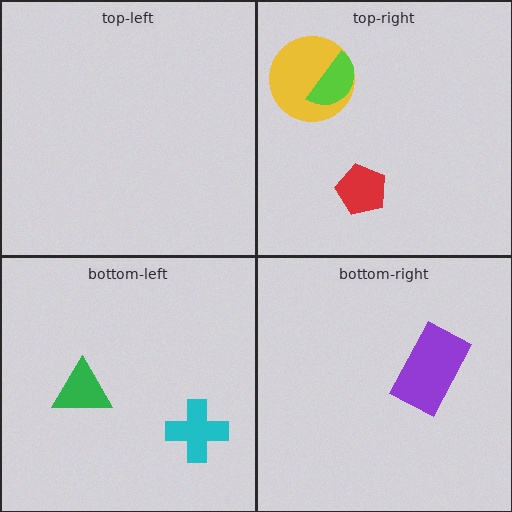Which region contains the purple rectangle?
The bottom-right region.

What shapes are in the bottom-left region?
The green triangle, the cyan cross.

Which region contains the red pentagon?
The top-right region.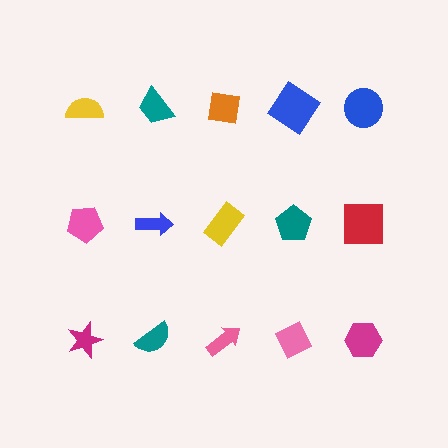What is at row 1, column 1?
A yellow semicircle.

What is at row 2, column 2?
A blue arrow.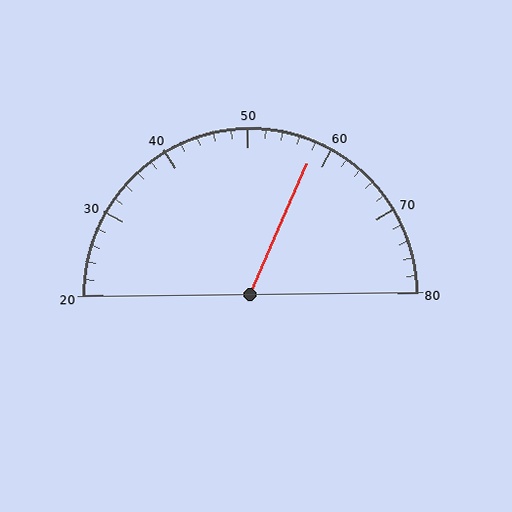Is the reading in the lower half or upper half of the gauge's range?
The reading is in the upper half of the range (20 to 80).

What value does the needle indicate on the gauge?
The needle indicates approximately 58.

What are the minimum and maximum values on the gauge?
The gauge ranges from 20 to 80.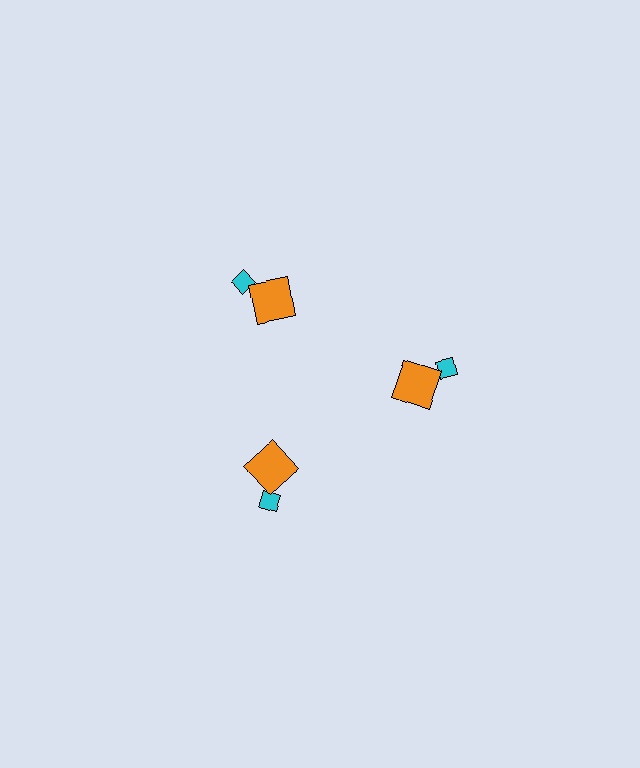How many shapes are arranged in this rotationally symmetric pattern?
There are 6 shapes, arranged in 3 groups of 2.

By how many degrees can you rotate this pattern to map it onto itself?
The pattern maps onto itself every 120 degrees of rotation.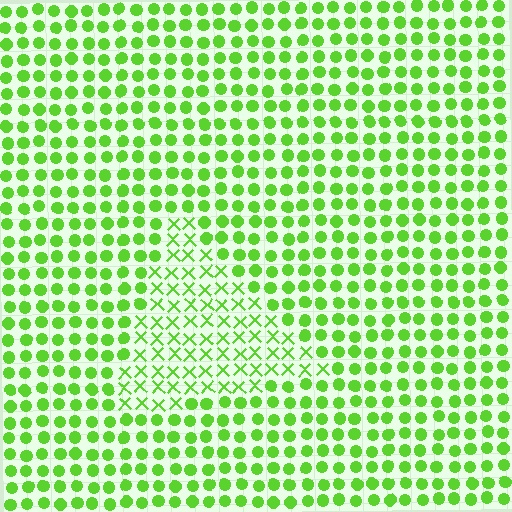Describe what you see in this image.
The image is filled with small lime elements arranged in a uniform grid. A triangle-shaped region contains X marks, while the surrounding area contains circles. The boundary is defined purely by the change in element shape.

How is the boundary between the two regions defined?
The boundary is defined by a change in element shape: X marks inside vs. circles outside. All elements share the same color and spacing.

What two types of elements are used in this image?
The image uses X marks inside the triangle region and circles outside it.